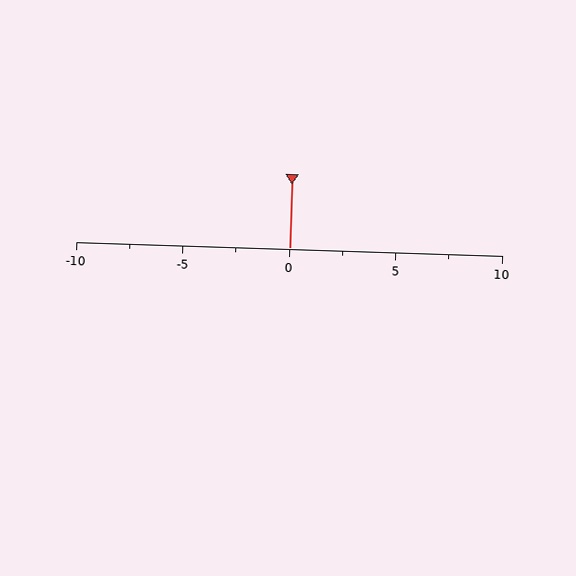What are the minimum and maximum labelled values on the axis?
The axis runs from -10 to 10.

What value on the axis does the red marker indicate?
The marker indicates approximately 0.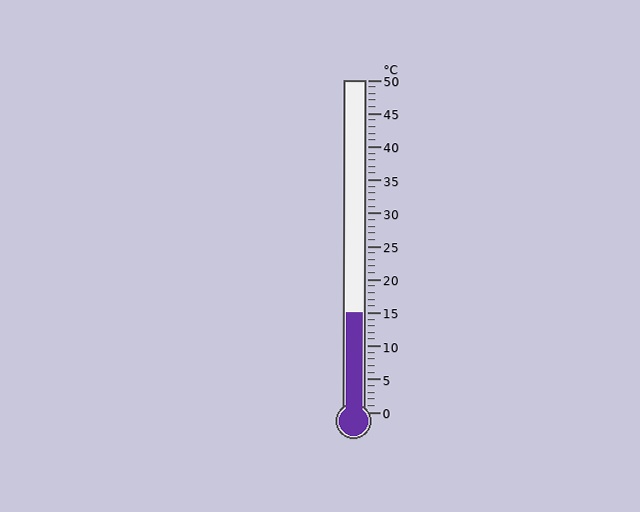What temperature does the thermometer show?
The thermometer shows approximately 15°C.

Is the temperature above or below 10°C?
The temperature is above 10°C.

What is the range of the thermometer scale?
The thermometer scale ranges from 0°C to 50°C.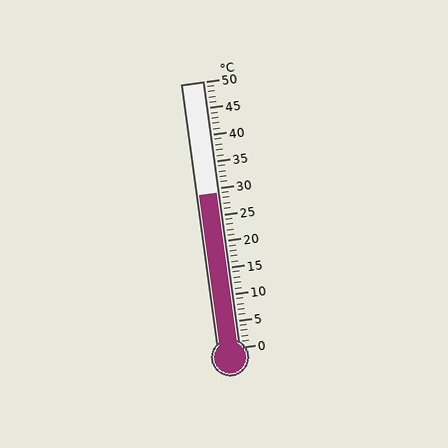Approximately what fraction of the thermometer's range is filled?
The thermometer is filled to approximately 60% of its range.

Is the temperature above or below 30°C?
The temperature is below 30°C.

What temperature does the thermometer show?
The thermometer shows approximately 29°C.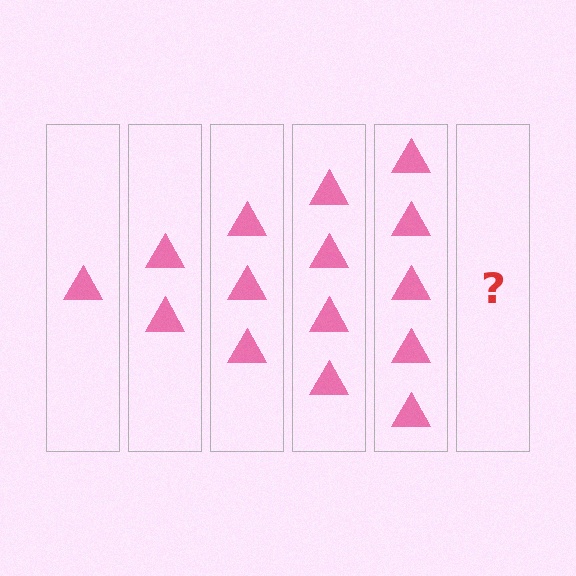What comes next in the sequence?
The next element should be 6 triangles.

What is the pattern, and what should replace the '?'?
The pattern is that each step adds one more triangle. The '?' should be 6 triangles.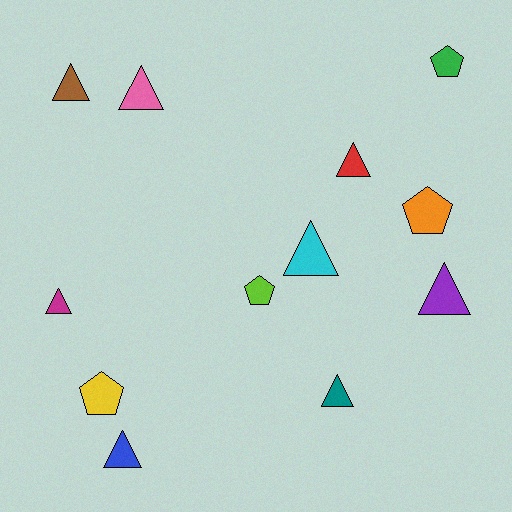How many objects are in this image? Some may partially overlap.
There are 12 objects.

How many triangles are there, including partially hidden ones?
There are 8 triangles.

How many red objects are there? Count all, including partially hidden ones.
There is 1 red object.